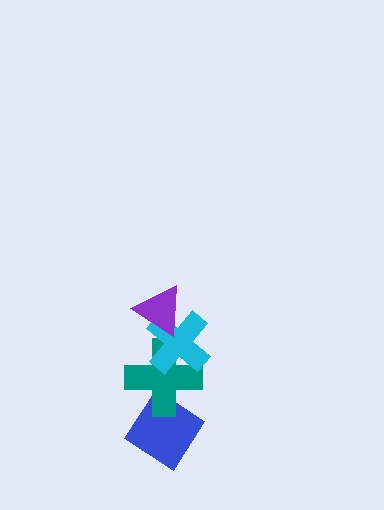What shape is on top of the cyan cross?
The purple triangle is on top of the cyan cross.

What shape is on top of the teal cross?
The cyan cross is on top of the teal cross.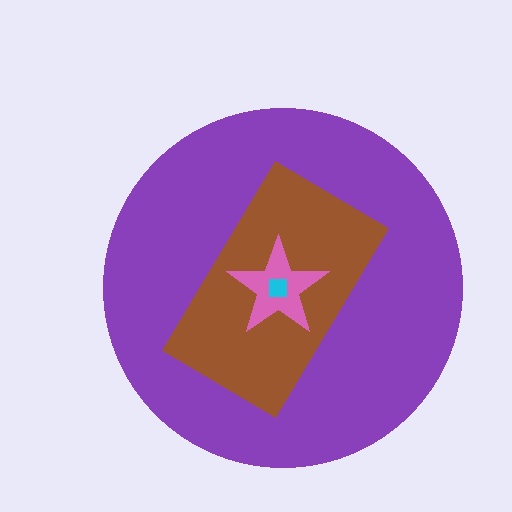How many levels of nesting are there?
4.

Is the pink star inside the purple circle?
Yes.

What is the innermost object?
The cyan square.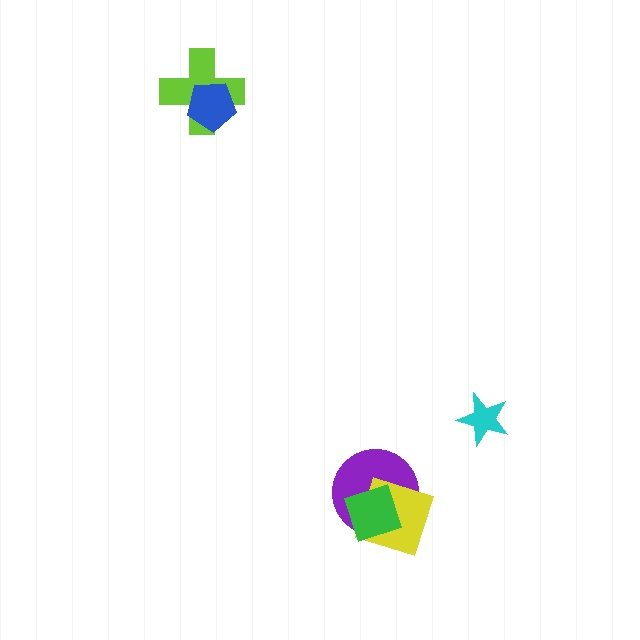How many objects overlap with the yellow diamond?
2 objects overlap with the yellow diamond.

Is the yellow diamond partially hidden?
Yes, it is partially covered by another shape.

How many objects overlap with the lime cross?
1 object overlaps with the lime cross.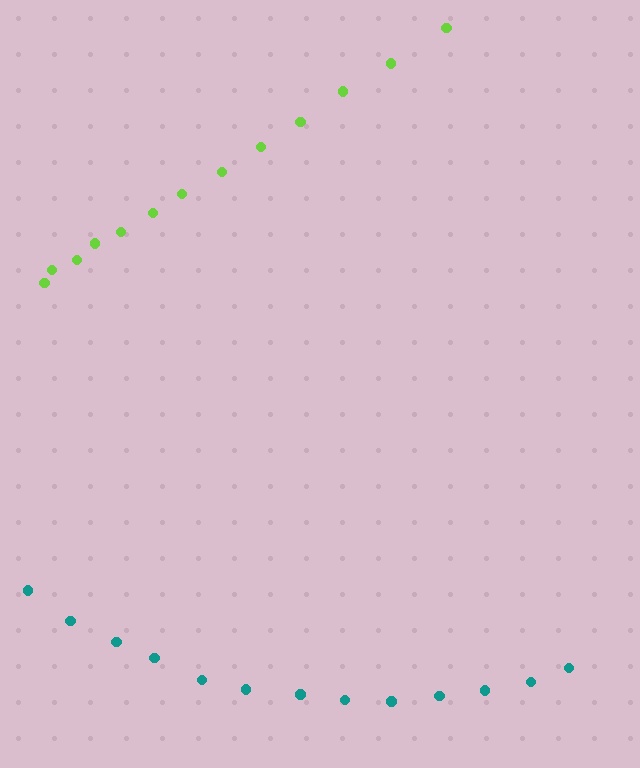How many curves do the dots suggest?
There are 2 distinct paths.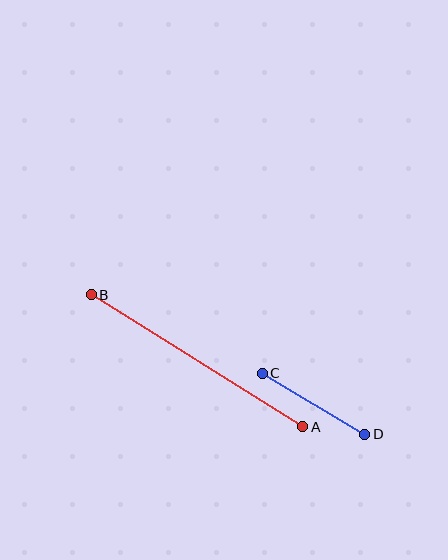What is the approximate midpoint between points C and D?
The midpoint is at approximately (314, 404) pixels.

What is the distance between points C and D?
The distance is approximately 119 pixels.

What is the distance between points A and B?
The distance is approximately 249 pixels.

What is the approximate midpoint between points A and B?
The midpoint is at approximately (197, 361) pixels.